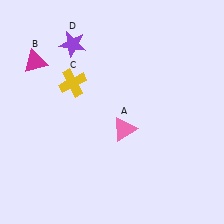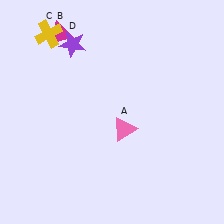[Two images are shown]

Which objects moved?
The objects that moved are: the magenta triangle (B), the yellow cross (C).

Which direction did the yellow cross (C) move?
The yellow cross (C) moved up.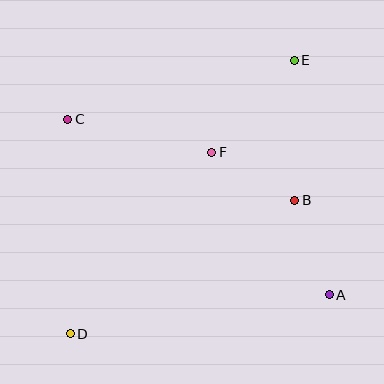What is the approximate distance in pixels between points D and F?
The distance between D and F is approximately 230 pixels.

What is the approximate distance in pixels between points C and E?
The distance between C and E is approximately 234 pixels.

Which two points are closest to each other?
Points B and F are closest to each other.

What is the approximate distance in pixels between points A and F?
The distance between A and F is approximately 185 pixels.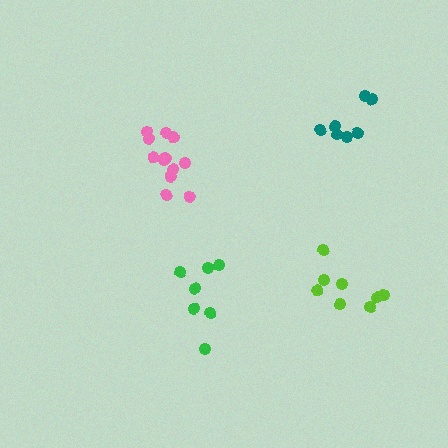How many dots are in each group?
Group 1: 7 dots, Group 2: 8 dots, Group 3: 12 dots, Group 4: 7 dots (34 total).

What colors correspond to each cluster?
The clusters are colored: teal, lime, pink, green.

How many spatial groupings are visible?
There are 4 spatial groupings.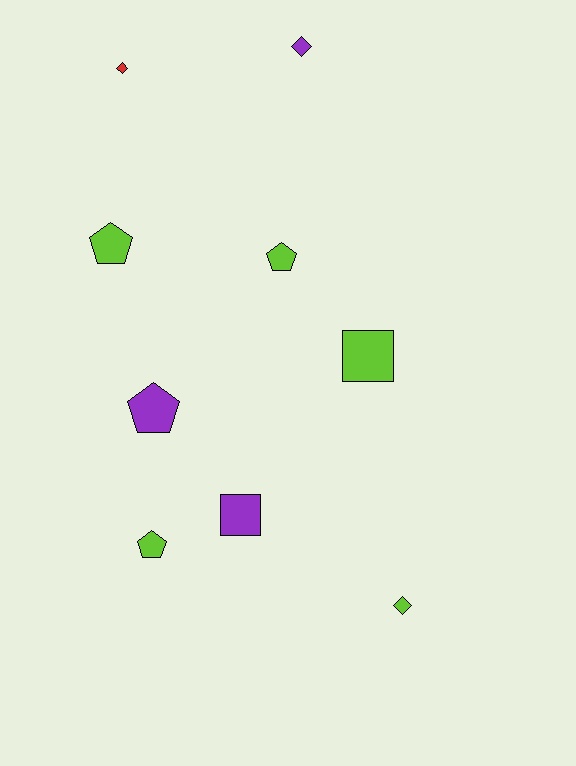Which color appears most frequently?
Lime, with 5 objects.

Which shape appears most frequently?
Pentagon, with 4 objects.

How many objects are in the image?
There are 9 objects.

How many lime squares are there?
There is 1 lime square.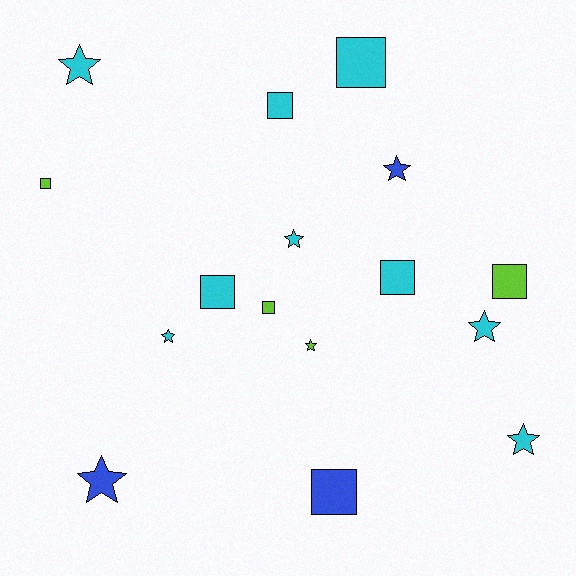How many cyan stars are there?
There are 5 cyan stars.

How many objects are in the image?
There are 16 objects.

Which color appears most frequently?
Cyan, with 9 objects.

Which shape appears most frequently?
Square, with 8 objects.